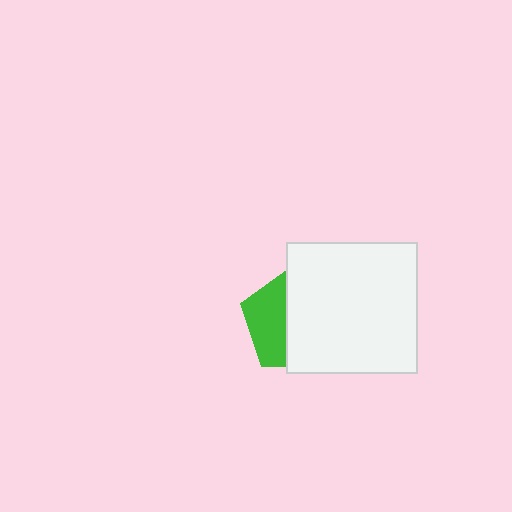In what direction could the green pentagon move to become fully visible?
The green pentagon could move left. That would shift it out from behind the white square entirely.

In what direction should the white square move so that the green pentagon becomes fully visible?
The white square should move right. That is the shortest direction to clear the overlap and leave the green pentagon fully visible.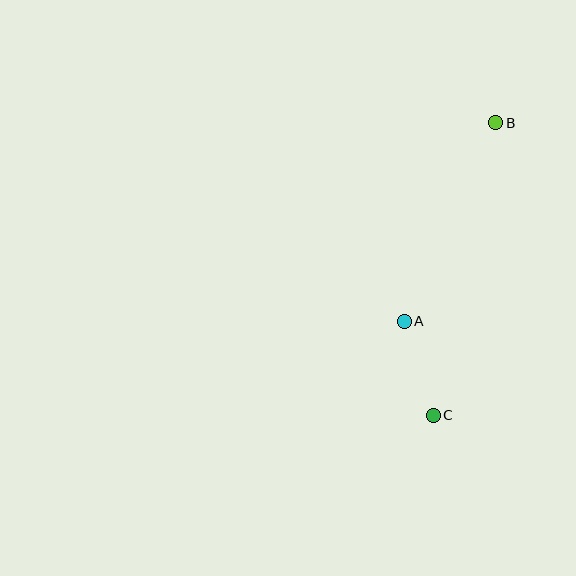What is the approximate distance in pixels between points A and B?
The distance between A and B is approximately 218 pixels.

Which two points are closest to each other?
Points A and C are closest to each other.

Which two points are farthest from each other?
Points B and C are farthest from each other.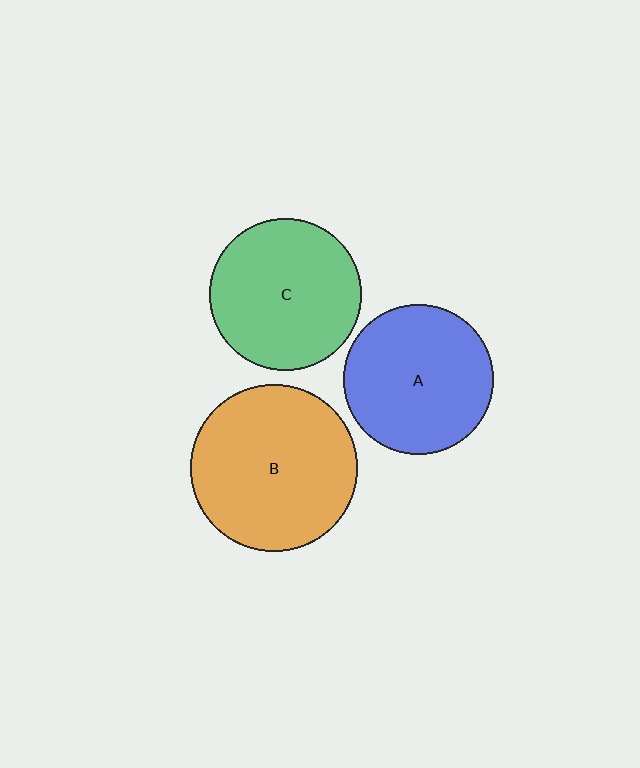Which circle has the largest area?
Circle B (orange).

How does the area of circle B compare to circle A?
Approximately 1.2 times.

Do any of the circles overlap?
No, none of the circles overlap.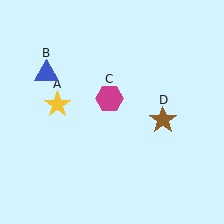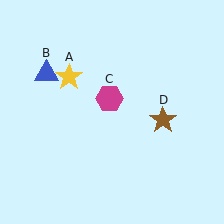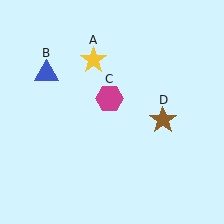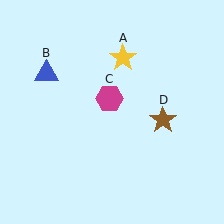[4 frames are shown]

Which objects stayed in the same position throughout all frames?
Blue triangle (object B) and magenta hexagon (object C) and brown star (object D) remained stationary.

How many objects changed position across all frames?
1 object changed position: yellow star (object A).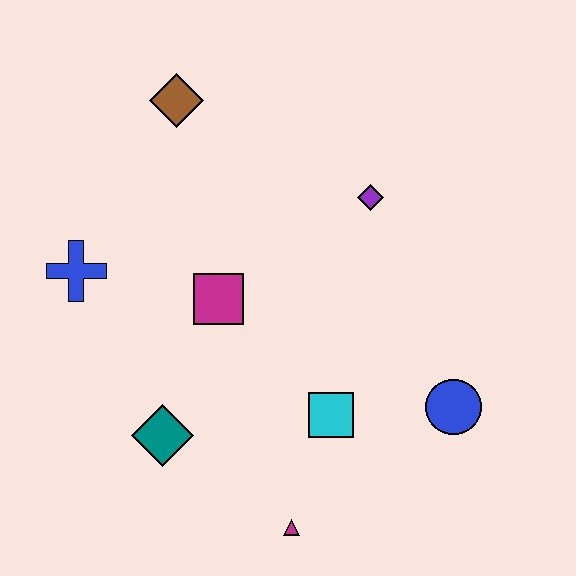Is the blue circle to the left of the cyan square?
No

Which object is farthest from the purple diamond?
The magenta triangle is farthest from the purple diamond.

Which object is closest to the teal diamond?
The magenta square is closest to the teal diamond.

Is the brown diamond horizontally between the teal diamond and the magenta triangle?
Yes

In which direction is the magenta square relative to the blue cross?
The magenta square is to the right of the blue cross.